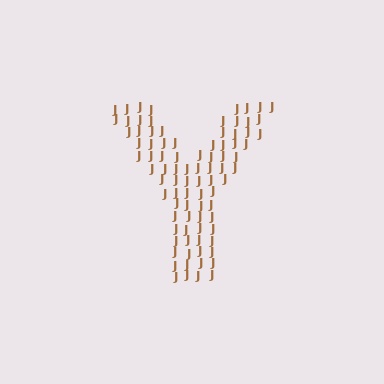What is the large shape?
The large shape is the letter Y.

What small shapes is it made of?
It is made of small letter J's.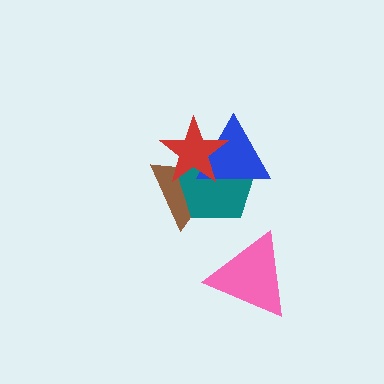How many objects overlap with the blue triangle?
3 objects overlap with the blue triangle.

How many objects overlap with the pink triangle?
0 objects overlap with the pink triangle.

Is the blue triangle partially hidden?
Yes, it is partially covered by another shape.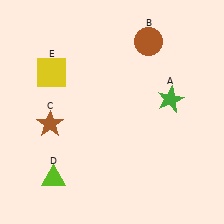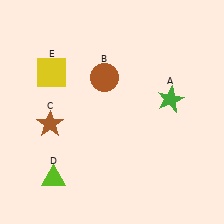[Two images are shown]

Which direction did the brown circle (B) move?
The brown circle (B) moved left.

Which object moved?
The brown circle (B) moved left.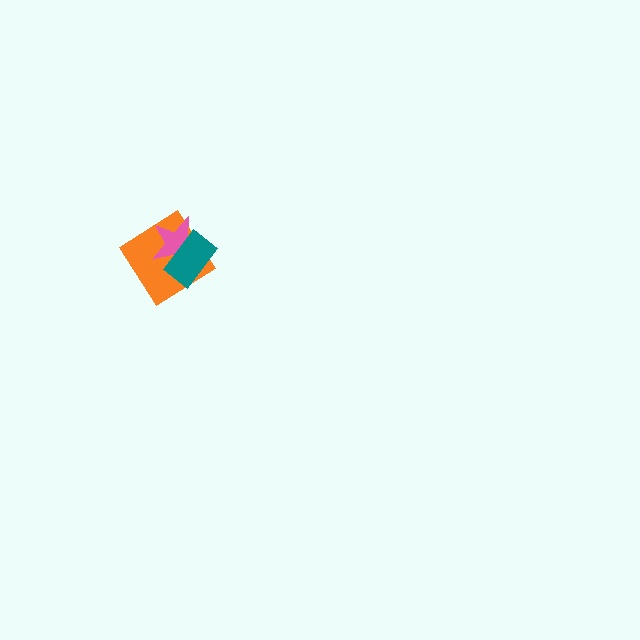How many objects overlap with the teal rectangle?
2 objects overlap with the teal rectangle.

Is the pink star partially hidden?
Yes, it is partially covered by another shape.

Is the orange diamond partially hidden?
Yes, it is partially covered by another shape.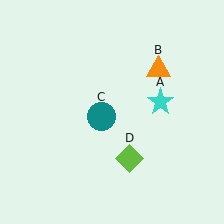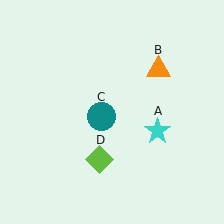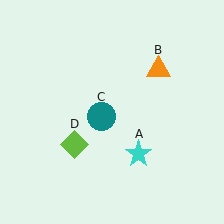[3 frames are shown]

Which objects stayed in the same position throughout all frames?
Orange triangle (object B) and teal circle (object C) remained stationary.